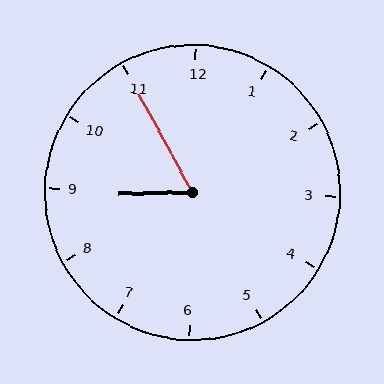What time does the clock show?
8:55.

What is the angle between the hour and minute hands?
Approximately 62 degrees.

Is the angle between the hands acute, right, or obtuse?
It is acute.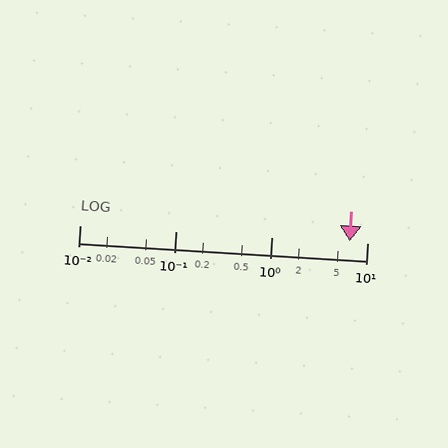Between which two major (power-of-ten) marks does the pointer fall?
The pointer is between 1 and 10.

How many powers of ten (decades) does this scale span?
The scale spans 3 decades, from 0.01 to 10.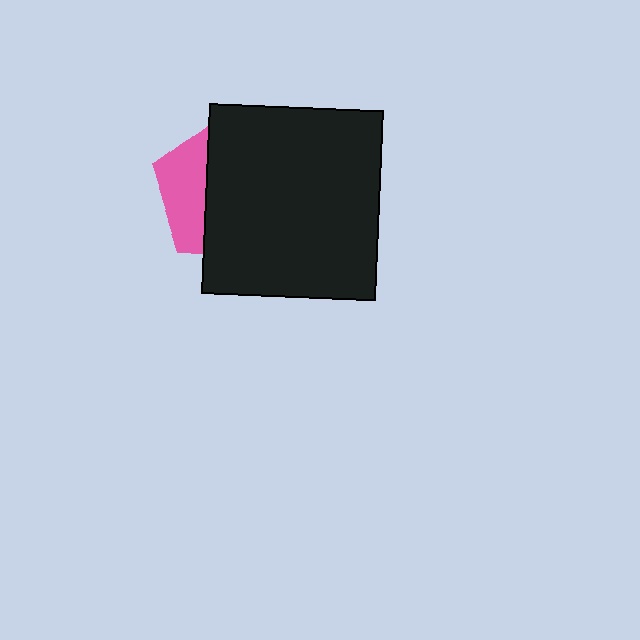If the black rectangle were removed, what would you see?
You would see the complete pink pentagon.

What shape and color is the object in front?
The object in front is a black rectangle.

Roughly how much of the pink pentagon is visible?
A small part of it is visible (roughly 31%).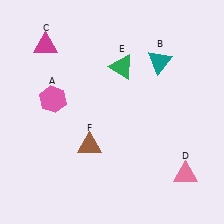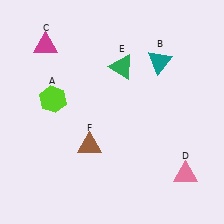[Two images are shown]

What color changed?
The hexagon (A) changed from pink in Image 1 to lime in Image 2.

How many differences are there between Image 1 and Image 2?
There is 1 difference between the two images.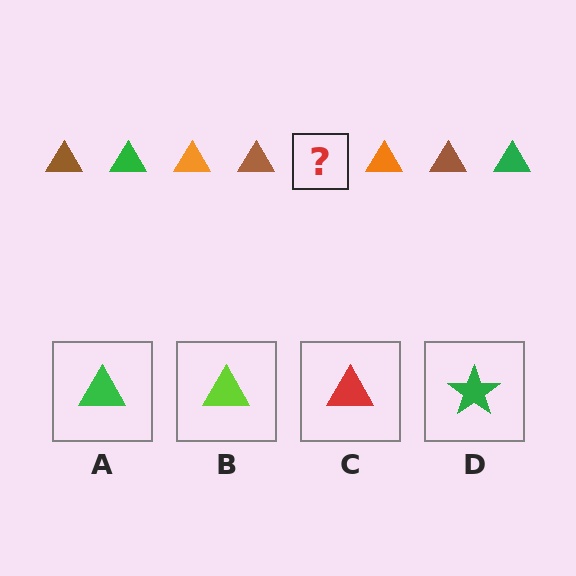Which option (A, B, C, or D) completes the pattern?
A.